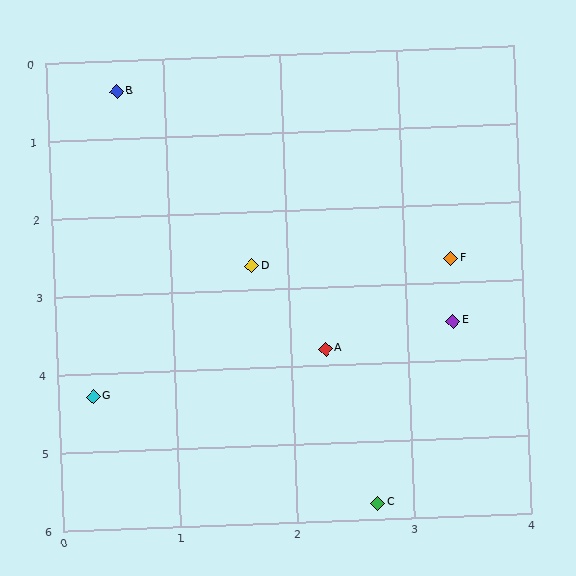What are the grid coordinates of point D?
Point D is at approximately (1.7, 2.7).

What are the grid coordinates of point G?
Point G is at approximately (0.3, 4.3).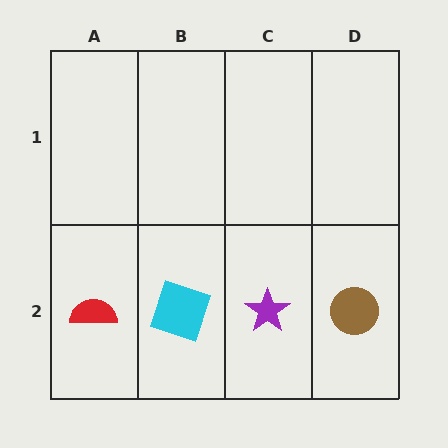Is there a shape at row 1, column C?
No, that cell is empty.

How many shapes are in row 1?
0 shapes.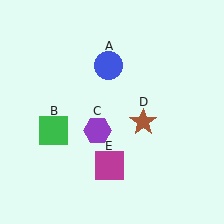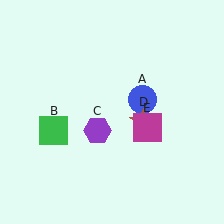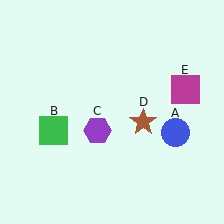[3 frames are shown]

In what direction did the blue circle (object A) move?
The blue circle (object A) moved down and to the right.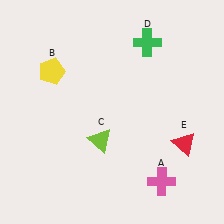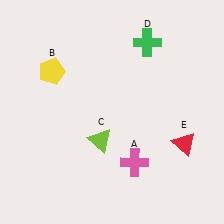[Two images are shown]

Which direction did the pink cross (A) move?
The pink cross (A) moved left.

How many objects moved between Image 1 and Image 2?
1 object moved between the two images.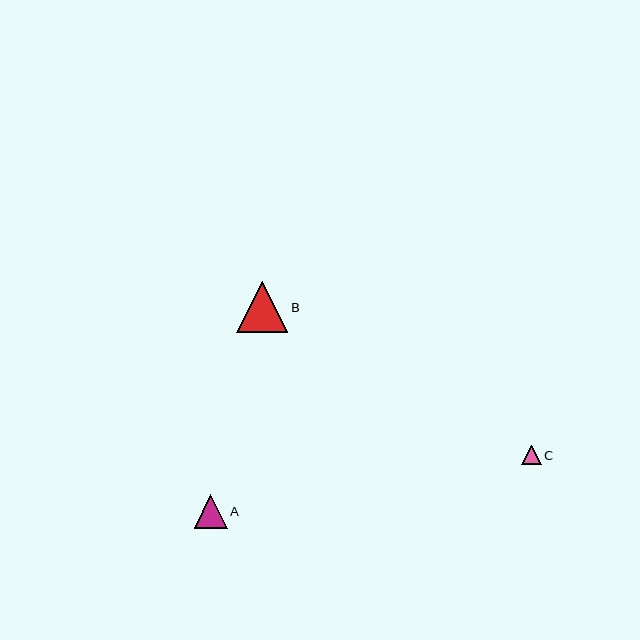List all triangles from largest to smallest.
From largest to smallest: B, A, C.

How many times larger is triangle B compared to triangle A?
Triangle B is approximately 1.5 times the size of triangle A.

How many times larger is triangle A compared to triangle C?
Triangle A is approximately 1.8 times the size of triangle C.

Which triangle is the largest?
Triangle B is the largest with a size of approximately 51 pixels.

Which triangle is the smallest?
Triangle C is the smallest with a size of approximately 19 pixels.